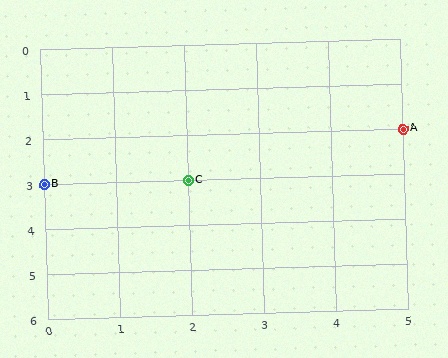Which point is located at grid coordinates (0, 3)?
Point B is at (0, 3).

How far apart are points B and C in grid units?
Points B and C are 2 columns apart.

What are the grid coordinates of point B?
Point B is at grid coordinates (0, 3).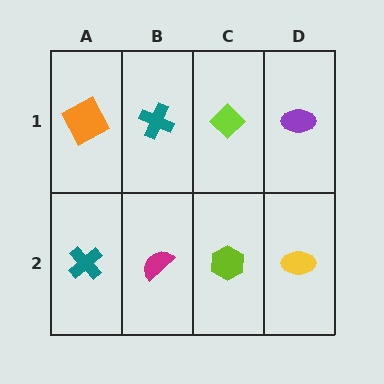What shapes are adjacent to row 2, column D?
A purple ellipse (row 1, column D), a lime hexagon (row 2, column C).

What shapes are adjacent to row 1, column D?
A yellow ellipse (row 2, column D), a lime diamond (row 1, column C).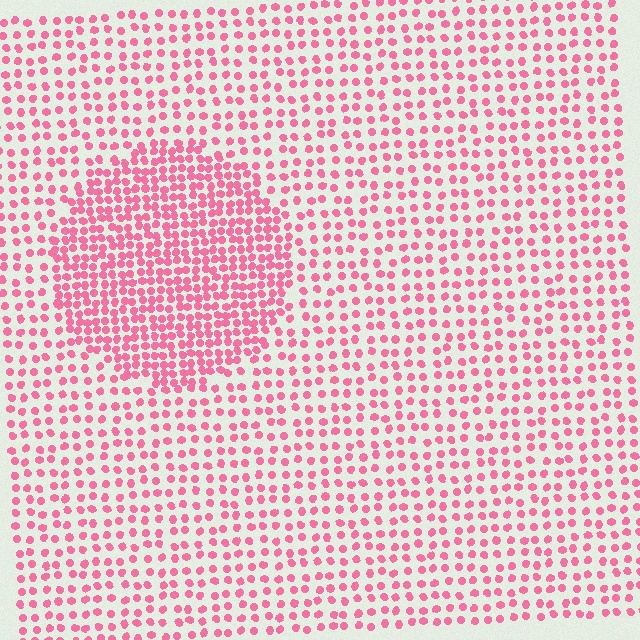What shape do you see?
I see a circle.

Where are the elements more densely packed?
The elements are more densely packed inside the circle boundary.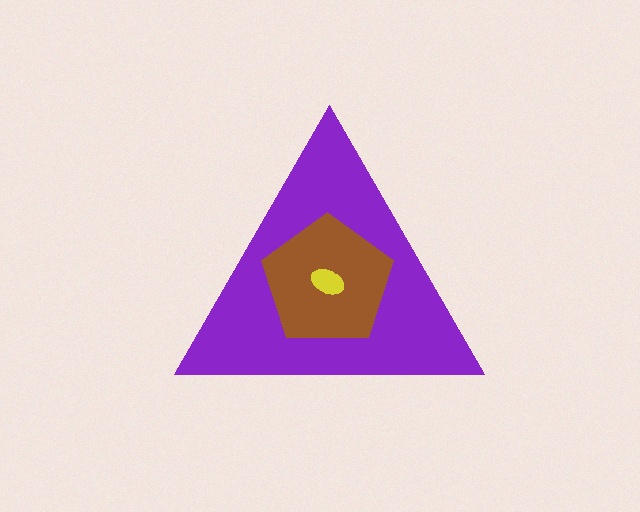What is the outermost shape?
The purple triangle.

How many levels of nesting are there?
3.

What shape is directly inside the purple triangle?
The brown pentagon.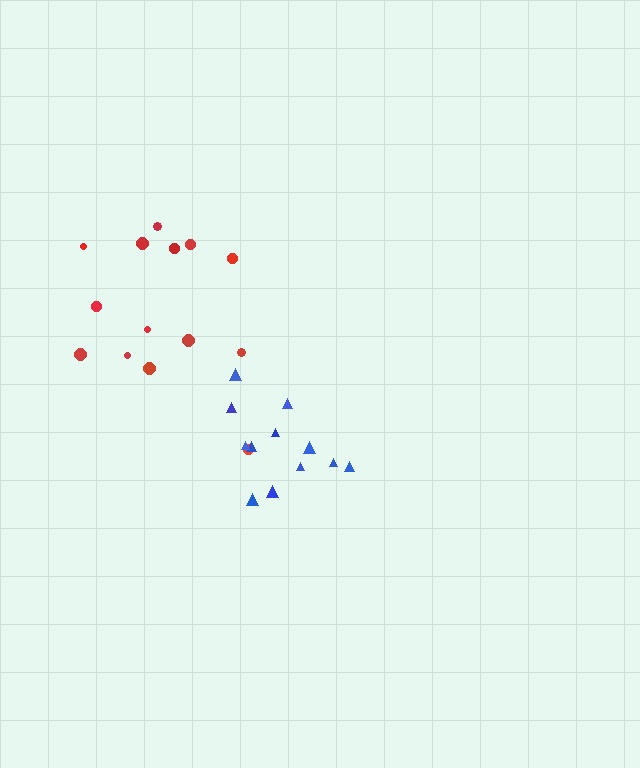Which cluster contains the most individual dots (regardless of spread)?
Red (14).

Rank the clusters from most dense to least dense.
blue, red.